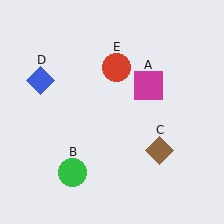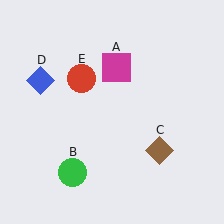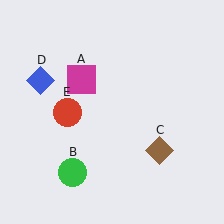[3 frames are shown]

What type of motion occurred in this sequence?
The magenta square (object A), red circle (object E) rotated counterclockwise around the center of the scene.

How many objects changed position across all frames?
2 objects changed position: magenta square (object A), red circle (object E).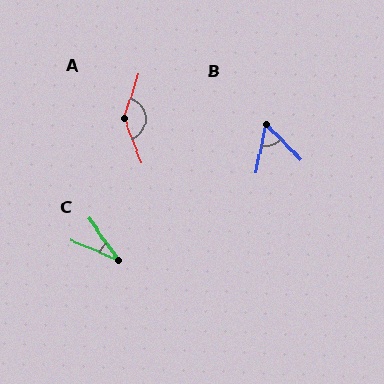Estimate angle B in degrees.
Approximately 56 degrees.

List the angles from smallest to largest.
C (32°), B (56°), A (141°).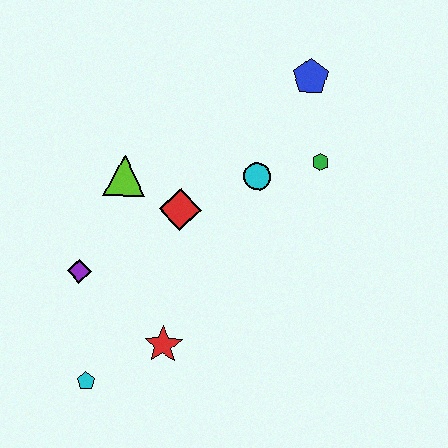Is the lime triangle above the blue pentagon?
No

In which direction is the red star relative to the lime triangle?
The red star is below the lime triangle.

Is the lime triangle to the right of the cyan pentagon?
Yes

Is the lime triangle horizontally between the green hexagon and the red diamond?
No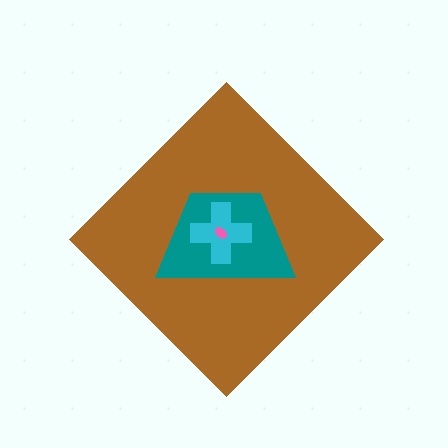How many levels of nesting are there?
4.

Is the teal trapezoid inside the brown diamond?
Yes.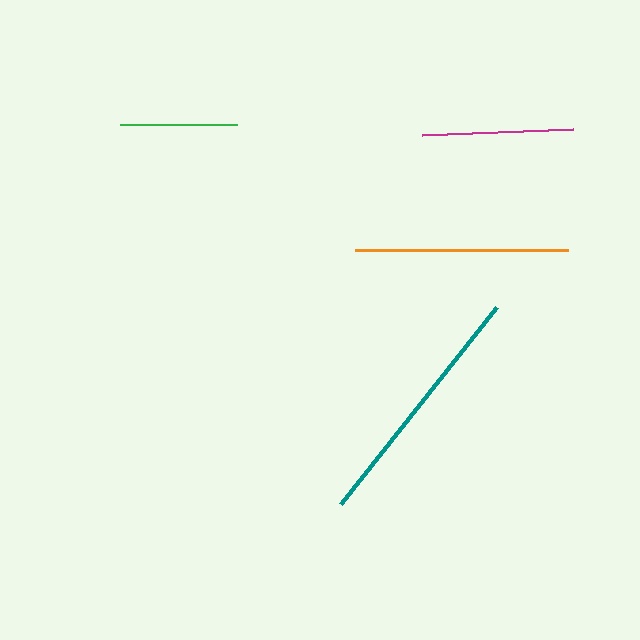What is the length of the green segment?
The green segment is approximately 117 pixels long.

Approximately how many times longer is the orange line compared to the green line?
The orange line is approximately 1.8 times the length of the green line.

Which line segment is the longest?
The teal line is the longest at approximately 251 pixels.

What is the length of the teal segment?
The teal segment is approximately 251 pixels long.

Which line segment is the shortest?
The green line is the shortest at approximately 117 pixels.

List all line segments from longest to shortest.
From longest to shortest: teal, orange, magenta, green.